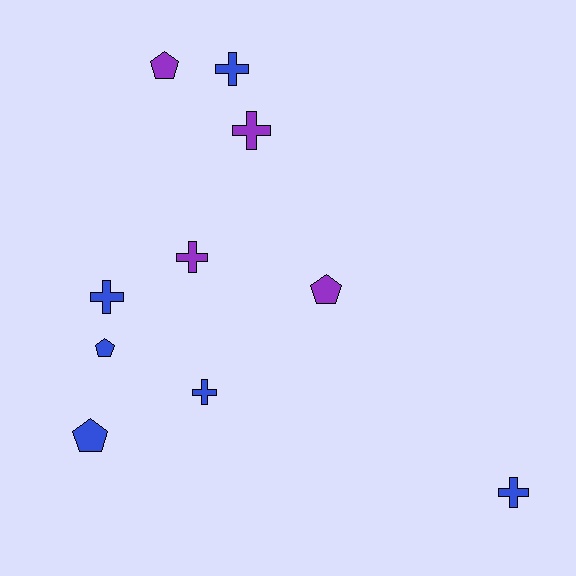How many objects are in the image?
There are 10 objects.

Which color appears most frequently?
Blue, with 6 objects.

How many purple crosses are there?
There are 2 purple crosses.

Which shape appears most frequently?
Cross, with 6 objects.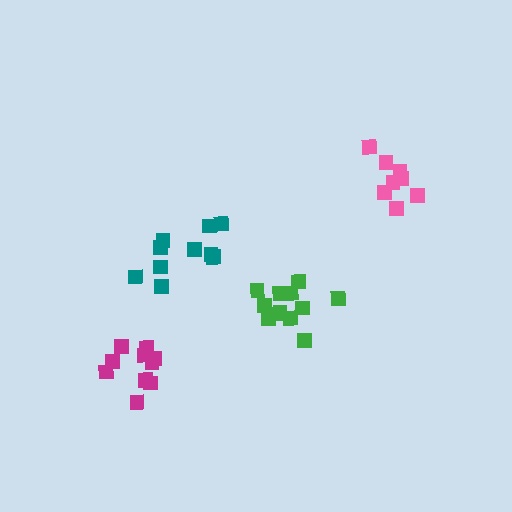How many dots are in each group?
Group 1: 8 dots, Group 2: 10 dots, Group 3: 12 dots, Group 4: 10 dots (40 total).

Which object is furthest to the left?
The magenta cluster is leftmost.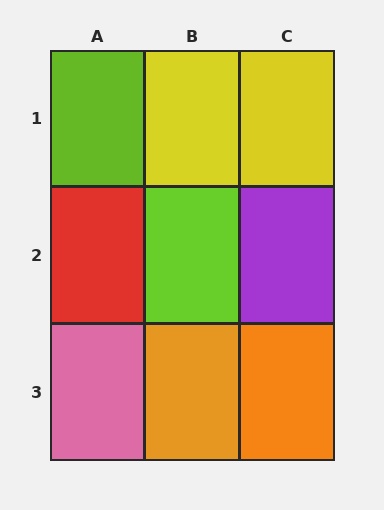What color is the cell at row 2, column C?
Purple.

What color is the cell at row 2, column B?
Lime.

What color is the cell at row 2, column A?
Red.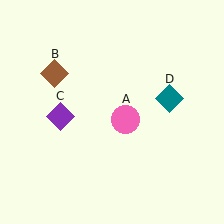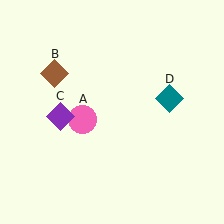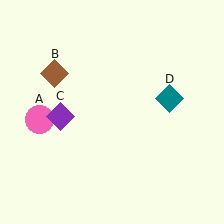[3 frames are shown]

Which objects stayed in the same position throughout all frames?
Brown diamond (object B) and purple diamond (object C) and teal diamond (object D) remained stationary.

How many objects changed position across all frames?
1 object changed position: pink circle (object A).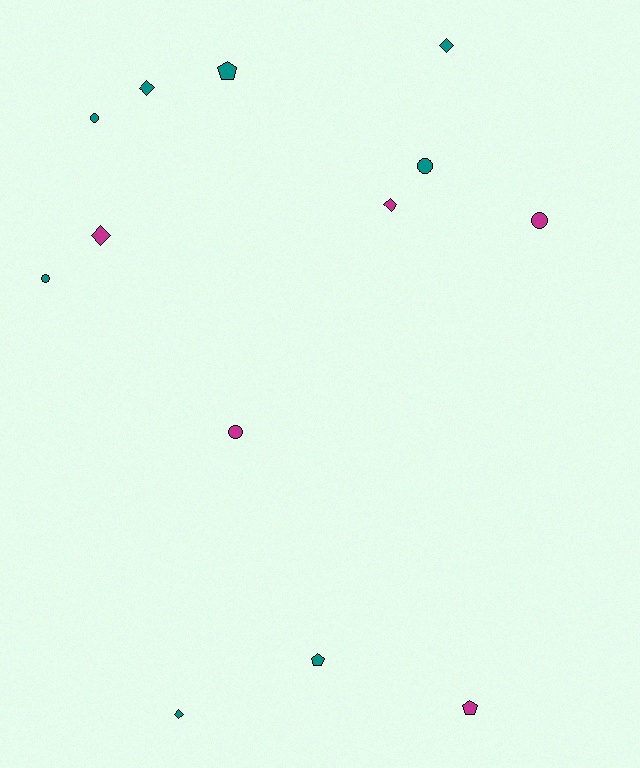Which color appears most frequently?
Teal, with 8 objects.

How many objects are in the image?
There are 13 objects.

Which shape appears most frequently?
Circle, with 5 objects.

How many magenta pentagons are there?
There is 1 magenta pentagon.